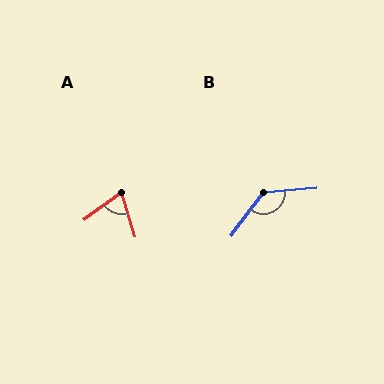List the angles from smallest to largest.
A (70°), B (131°).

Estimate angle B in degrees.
Approximately 131 degrees.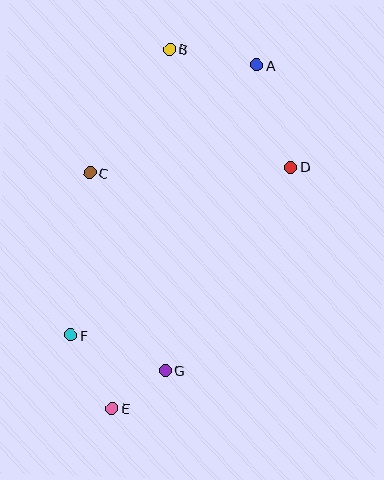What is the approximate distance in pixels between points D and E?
The distance between D and E is approximately 300 pixels.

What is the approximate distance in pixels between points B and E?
The distance between B and E is approximately 363 pixels.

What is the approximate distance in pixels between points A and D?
The distance between A and D is approximately 107 pixels.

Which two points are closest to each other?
Points E and G are closest to each other.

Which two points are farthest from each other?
Points A and E are farthest from each other.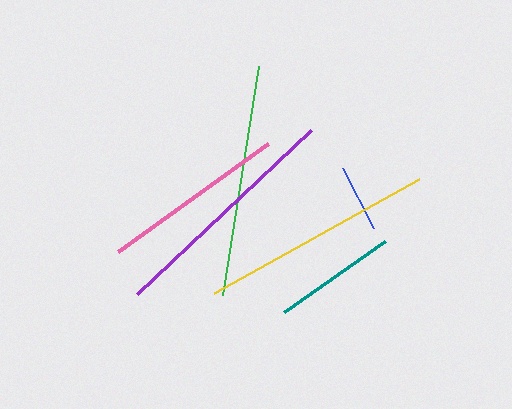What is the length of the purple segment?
The purple segment is approximately 239 pixels long.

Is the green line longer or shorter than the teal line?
The green line is longer than the teal line.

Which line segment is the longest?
The purple line is the longest at approximately 239 pixels.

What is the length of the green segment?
The green segment is approximately 232 pixels long.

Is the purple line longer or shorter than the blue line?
The purple line is longer than the blue line.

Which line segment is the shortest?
The blue line is the shortest at approximately 67 pixels.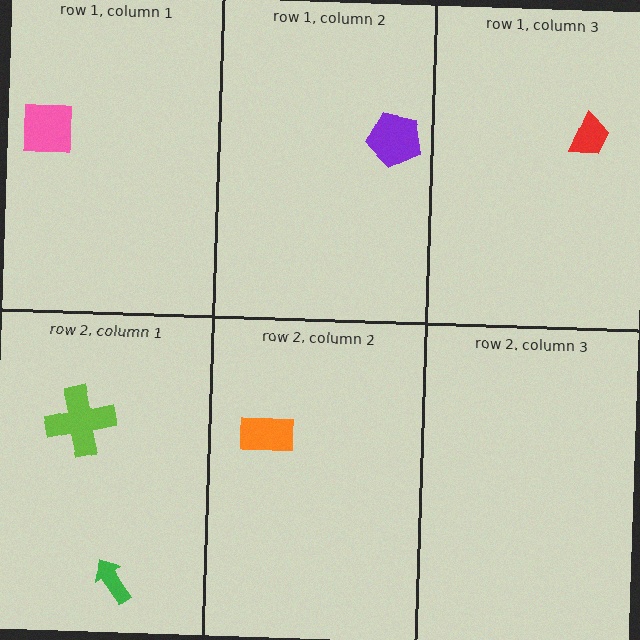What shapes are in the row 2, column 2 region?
The orange rectangle.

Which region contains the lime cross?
The row 2, column 1 region.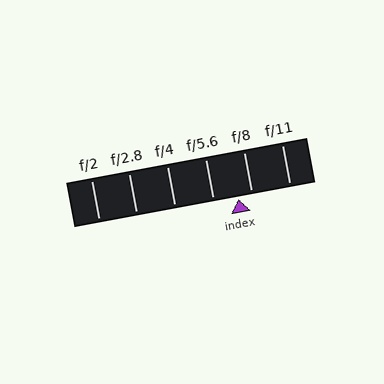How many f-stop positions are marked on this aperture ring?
There are 6 f-stop positions marked.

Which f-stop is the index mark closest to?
The index mark is closest to f/8.